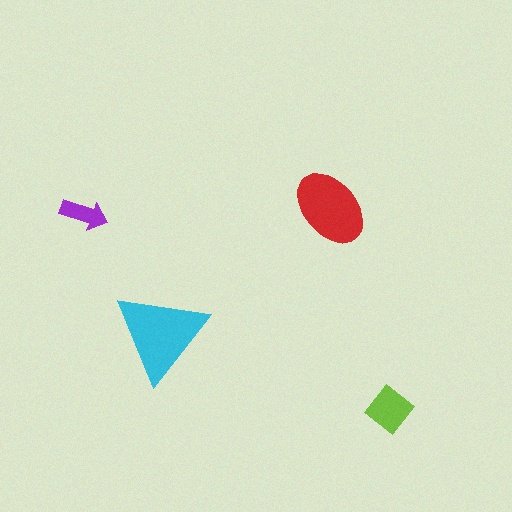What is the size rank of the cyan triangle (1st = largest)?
1st.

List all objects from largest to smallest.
The cyan triangle, the red ellipse, the lime diamond, the purple arrow.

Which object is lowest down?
The lime diamond is bottommost.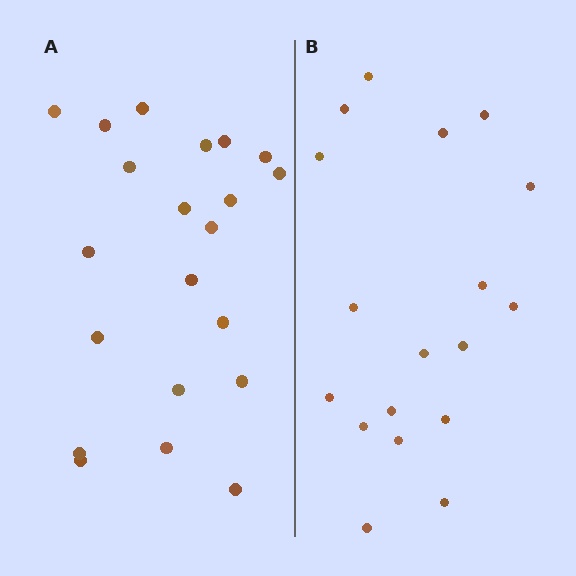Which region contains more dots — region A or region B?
Region A (the left region) has more dots.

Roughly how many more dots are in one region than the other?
Region A has just a few more — roughly 2 or 3 more dots than region B.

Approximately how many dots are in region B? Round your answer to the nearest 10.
About 20 dots. (The exact count is 18, which rounds to 20.)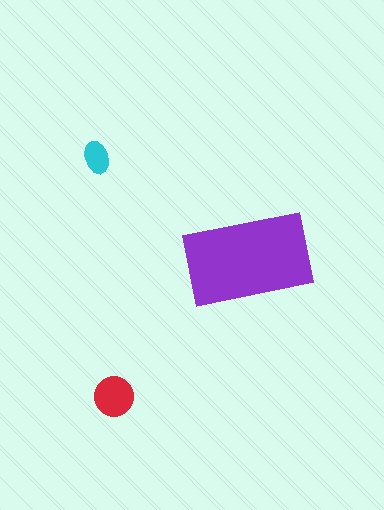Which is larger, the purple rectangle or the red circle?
The purple rectangle.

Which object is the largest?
The purple rectangle.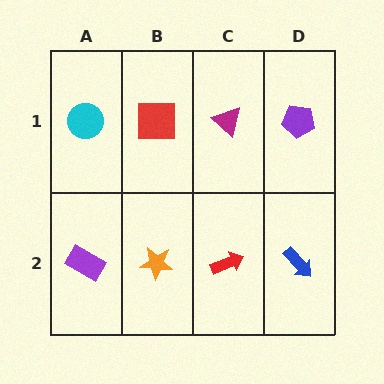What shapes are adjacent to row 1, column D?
A blue arrow (row 2, column D), a magenta triangle (row 1, column C).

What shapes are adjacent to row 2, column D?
A purple pentagon (row 1, column D), a red arrow (row 2, column C).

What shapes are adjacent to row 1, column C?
A red arrow (row 2, column C), a red square (row 1, column B), a purple pentagon (row 1, column D).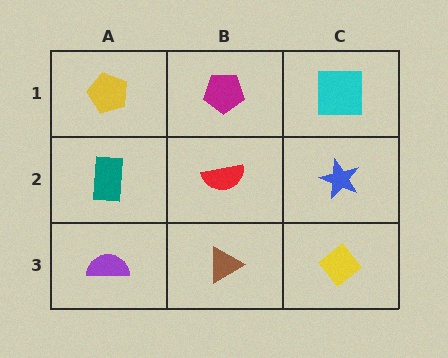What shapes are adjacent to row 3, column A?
A teal rectangle (row 2, column A), a brown triangle (row 3, column B).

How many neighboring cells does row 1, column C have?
2.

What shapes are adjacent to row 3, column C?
A blue star (row 2, column C), a brown triangle (row 3, column B).